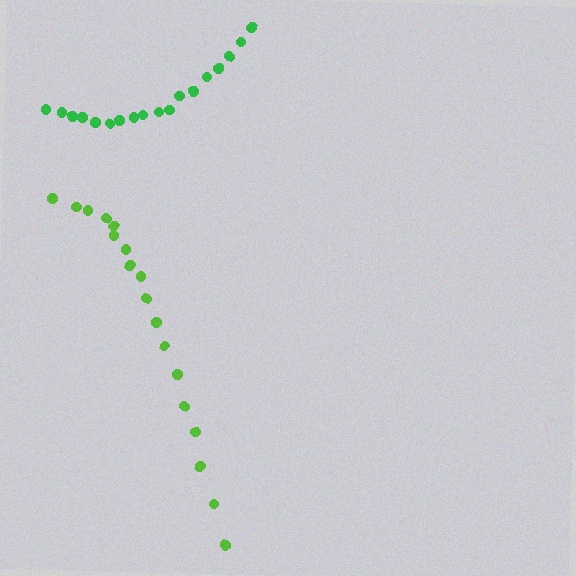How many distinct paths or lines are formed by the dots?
There are 2 distinct paths.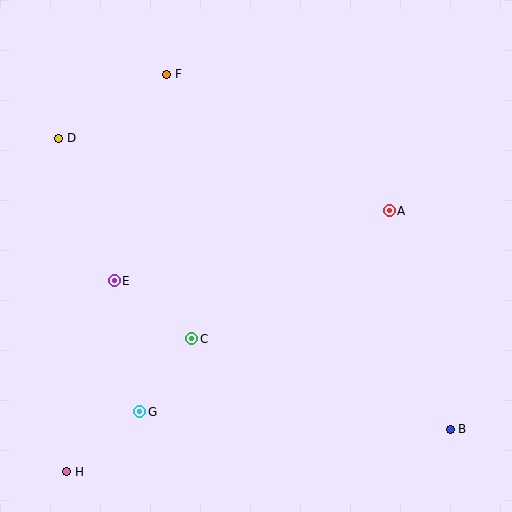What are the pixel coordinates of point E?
Point E is at (114, 281).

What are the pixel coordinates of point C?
Point C is at (192, 339).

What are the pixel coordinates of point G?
Point G is at (140, 412).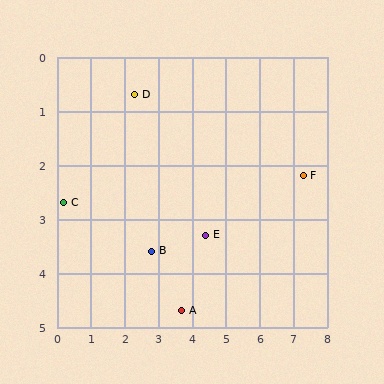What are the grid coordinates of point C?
Point C is at approximately (0.2, 2.7).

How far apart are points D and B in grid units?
Points D and B are about 2.9 grid units apart.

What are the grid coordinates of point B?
Point B is at approximately (2.8, 3.6).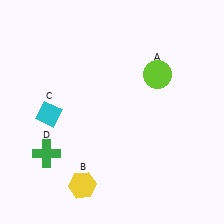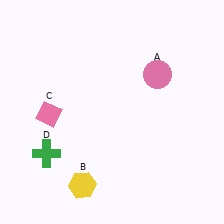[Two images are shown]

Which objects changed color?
A changed from lime to pink. C changed from cyan to pink.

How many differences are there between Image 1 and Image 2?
There are 2 differences between the two images.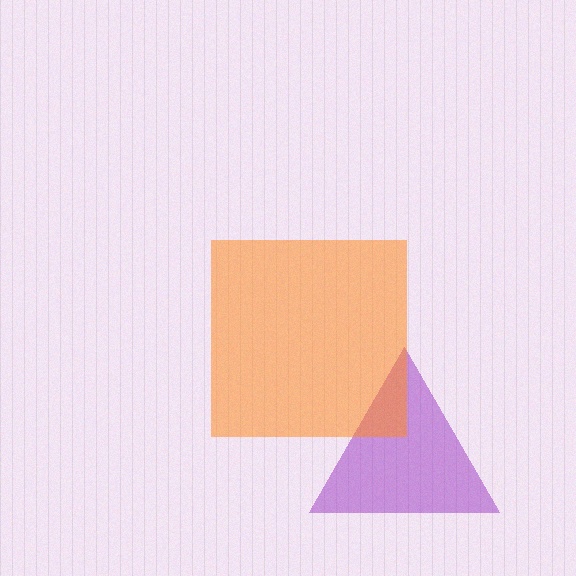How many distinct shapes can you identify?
There are 2 distinct shapes: a purple triangle, an orange square.